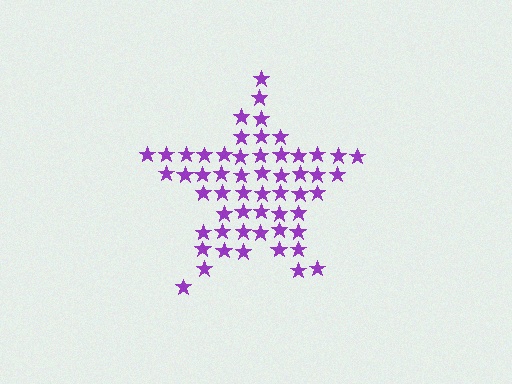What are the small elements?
The small elements are stars.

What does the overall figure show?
The overall figure shows a star.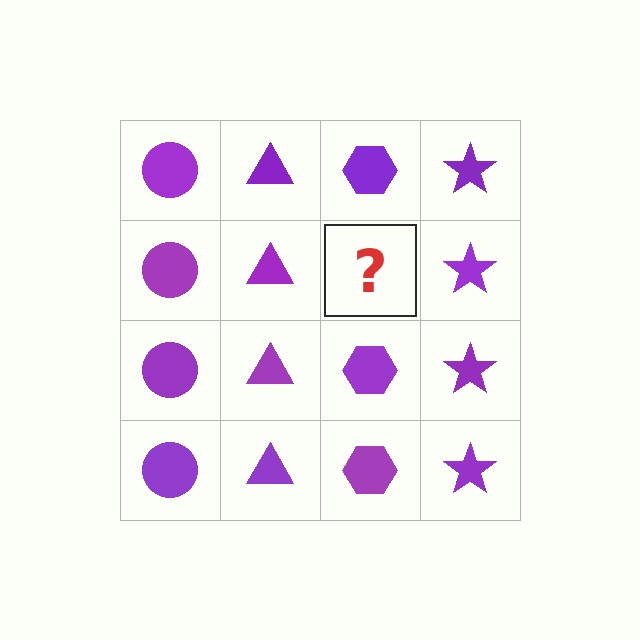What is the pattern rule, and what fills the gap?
The rule is that each column has a consistent shape. The gap should be filled with a purple hexagon.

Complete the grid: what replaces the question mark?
The question mark should be replaced with a purple hexagon.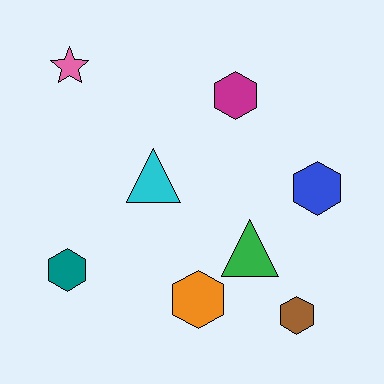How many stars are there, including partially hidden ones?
There is 1 star.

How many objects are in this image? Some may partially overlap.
There are 8 objects.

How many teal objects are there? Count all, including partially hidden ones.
There is 1 teal object.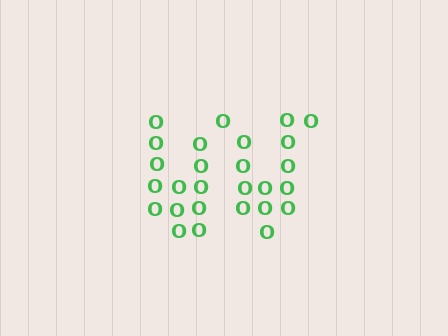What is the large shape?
The large shape is the letter W.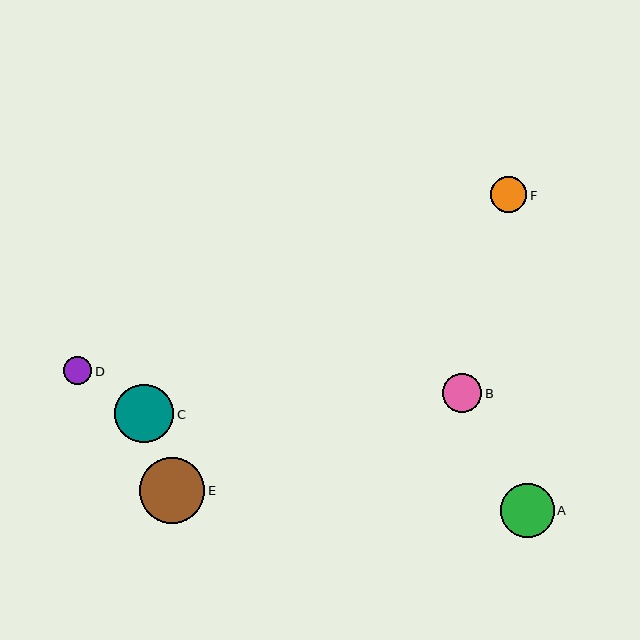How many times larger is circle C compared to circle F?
Circle C is approximately 1.6 times the size of circle F.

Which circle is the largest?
Circle E is the largest with a size of approximately 65 pixels.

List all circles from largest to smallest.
From largest to smallest: E, C, A, B, F, D.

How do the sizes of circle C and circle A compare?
Circle C and circle A are approximately the same size.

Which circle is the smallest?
Circle D is the smallest with a size of approximately 28 pixels.